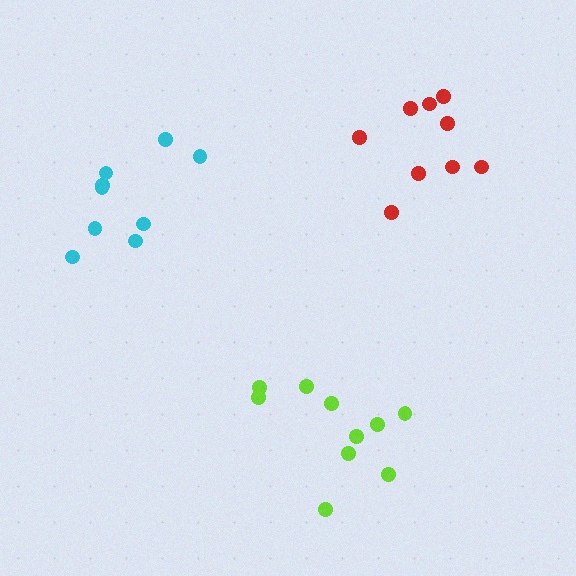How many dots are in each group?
Group 1: 9 dots, Group 2: 10 dots, Group 3: 9 dots (28 total).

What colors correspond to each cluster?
The clusters are colored: cyan, lime, red.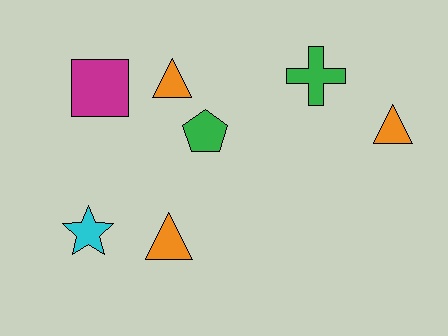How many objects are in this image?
There are 7 objects.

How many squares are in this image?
There is 1 square.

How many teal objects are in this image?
There are no teal objects.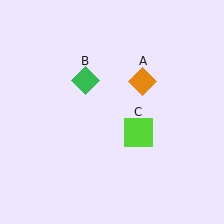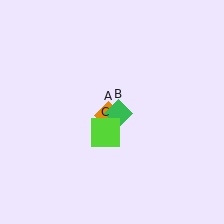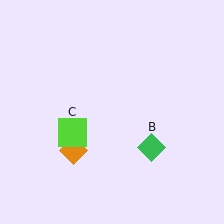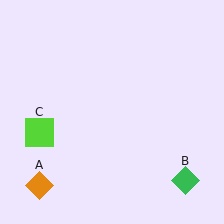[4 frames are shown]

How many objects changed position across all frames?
3 objects changed position: orange diamond (object A), green diamond (object B), lime square (object C).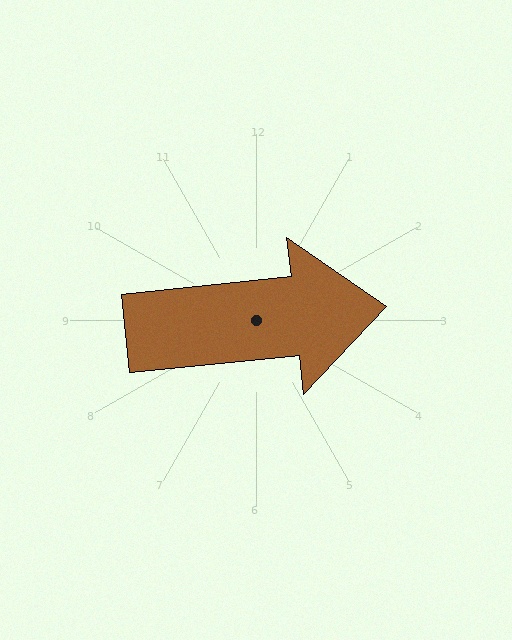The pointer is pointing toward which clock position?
Roughly 3 o'clock.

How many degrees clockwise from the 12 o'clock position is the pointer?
Approximately 84 degrees.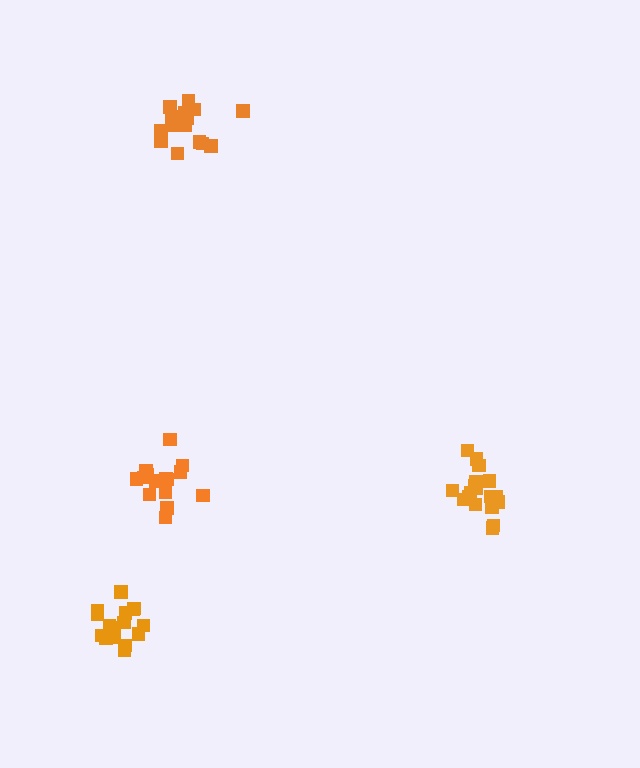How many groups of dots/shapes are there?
There are 4 groups.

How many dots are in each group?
Group 1: 16 dots, Group 2: 16 dots, Group 3: 18 dots, Group 4: 15 dots (65 total).